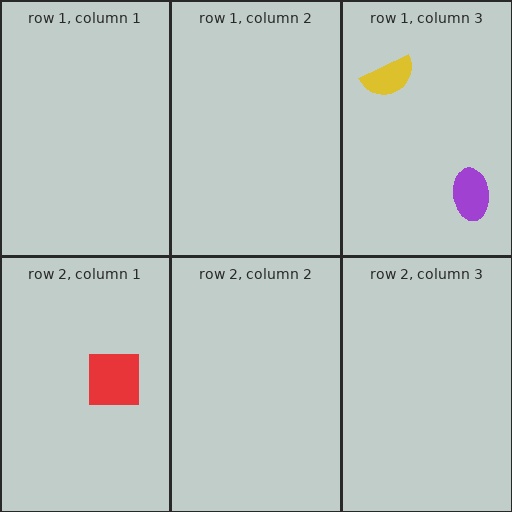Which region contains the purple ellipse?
The row 1, column 3 region.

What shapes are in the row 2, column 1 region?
The red square.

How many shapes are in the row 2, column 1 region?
1.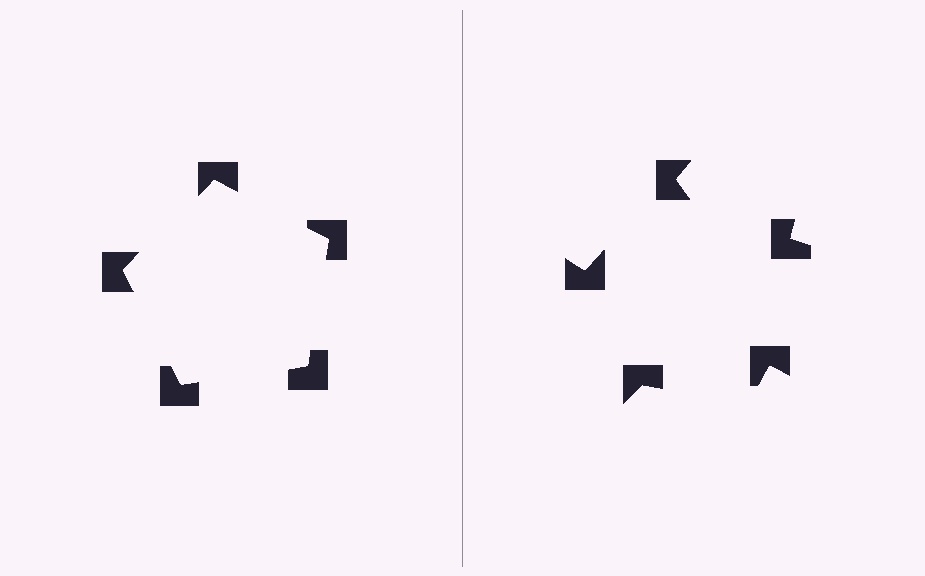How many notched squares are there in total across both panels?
10 — 5 on each side.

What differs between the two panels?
The notched squares are positioned identically on both sides; only the wedge orientations differ. On the left they align to a pentagon; on the right they are misaligned.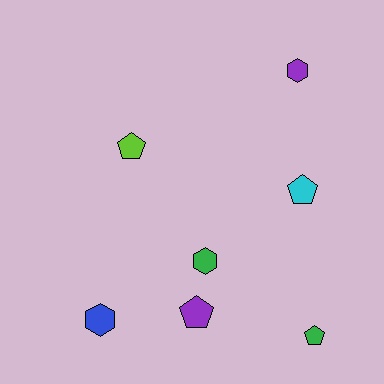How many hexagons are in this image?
There are 3 hexagons.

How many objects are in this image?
There are 7 objects.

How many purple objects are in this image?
There are 2 purple objects.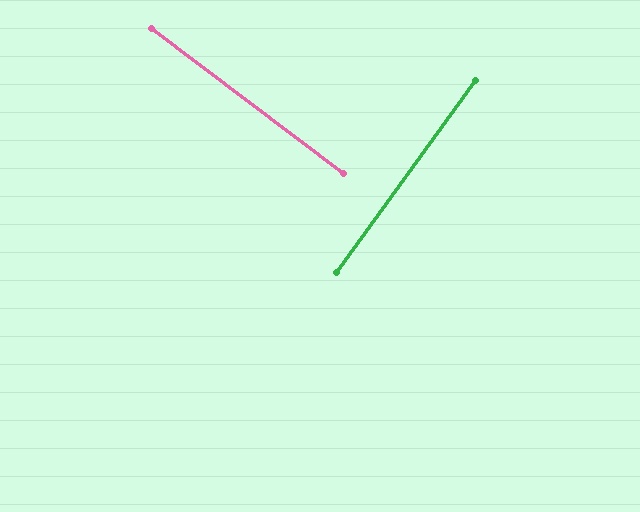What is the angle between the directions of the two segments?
Approximately 89 degrees.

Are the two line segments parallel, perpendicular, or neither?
Perpendicular — they meet at approximately 89°.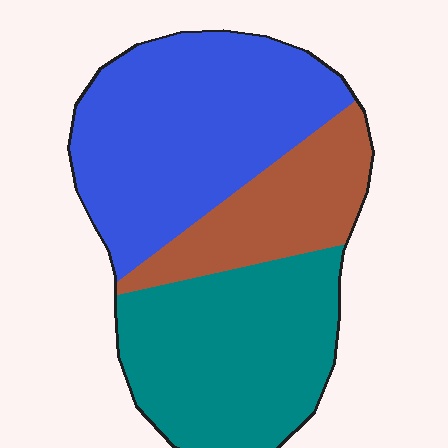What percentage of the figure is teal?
Teal covers 36% of the figure.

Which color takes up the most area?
Blue, at roughly 45%.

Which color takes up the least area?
Brown, at roughly 20%.